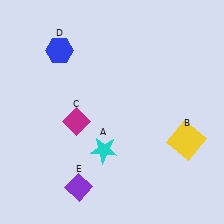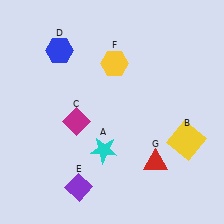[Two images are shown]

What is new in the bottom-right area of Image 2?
A red triangle (G) was added in the bottom-right area of Image 2.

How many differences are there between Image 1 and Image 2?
There are 2 differences between the two images.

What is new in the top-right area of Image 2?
A yellow hexagon (F) was added in the top-right area of Image 2.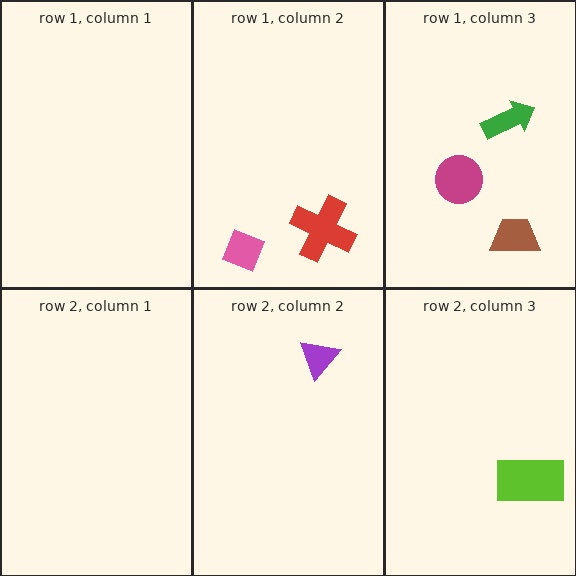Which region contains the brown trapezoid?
The row 1, column 3 region.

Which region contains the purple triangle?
The row 2, column 2 region.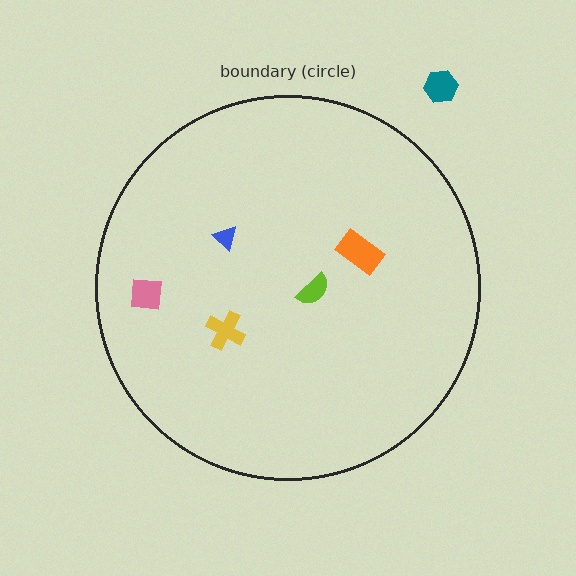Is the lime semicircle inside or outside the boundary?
Inside.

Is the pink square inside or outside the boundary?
Inside.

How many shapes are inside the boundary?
5 inside, 1 outside.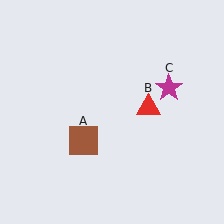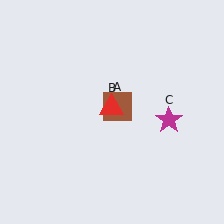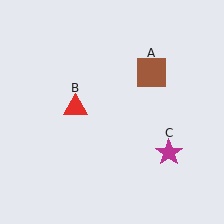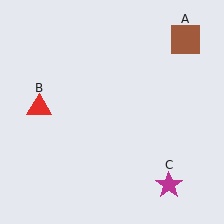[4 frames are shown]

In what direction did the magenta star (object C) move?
The magenta star (object C) moved down.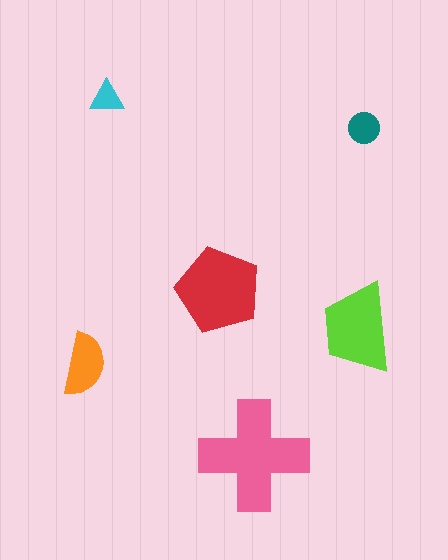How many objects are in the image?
There are 6 objects in the image.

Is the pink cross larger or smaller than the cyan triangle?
Larger.